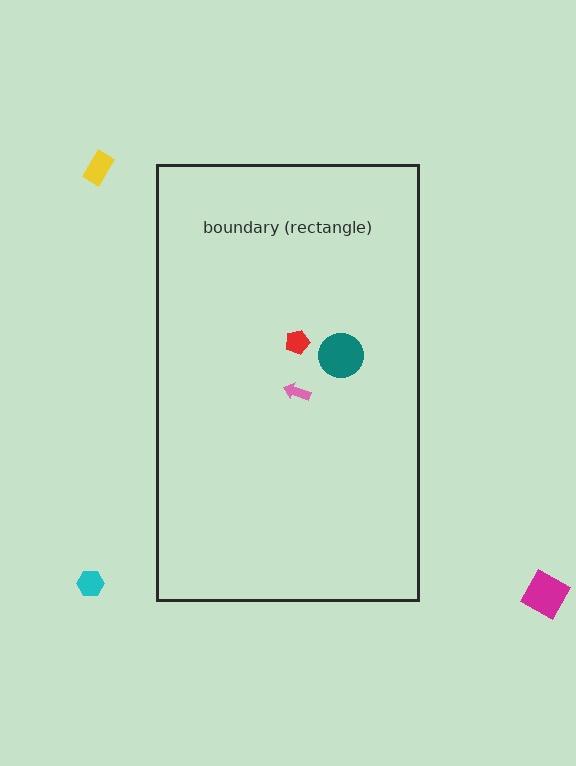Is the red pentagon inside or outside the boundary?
Inside.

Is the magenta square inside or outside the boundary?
Outside.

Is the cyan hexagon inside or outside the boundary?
Outside.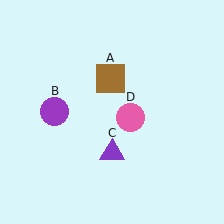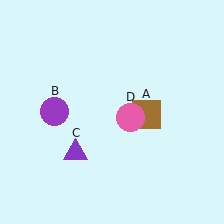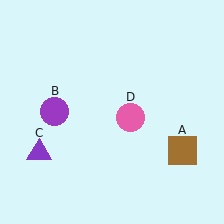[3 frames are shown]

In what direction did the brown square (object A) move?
The brown square (object A) moved down and to the right.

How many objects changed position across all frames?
2 objects changed position: brown square (object A), purple triangle (object C).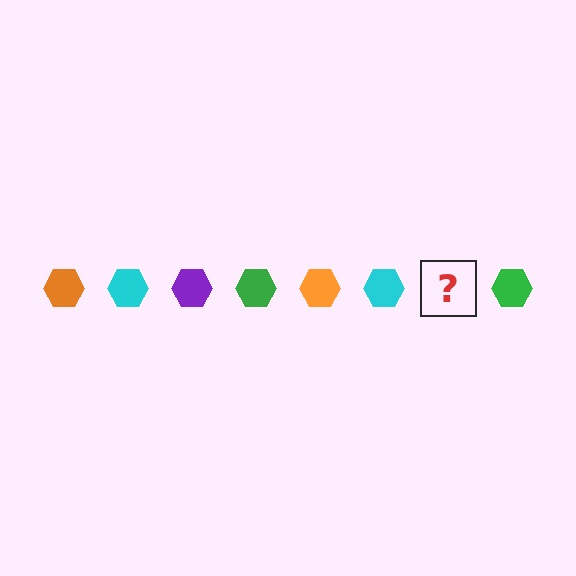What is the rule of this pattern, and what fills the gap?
The rule is that the pattern cycles through orange, cyan, purple, green hexagons. The gap should be filled with a purple hexagon.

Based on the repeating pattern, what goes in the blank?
The blank should be a purple hexagon.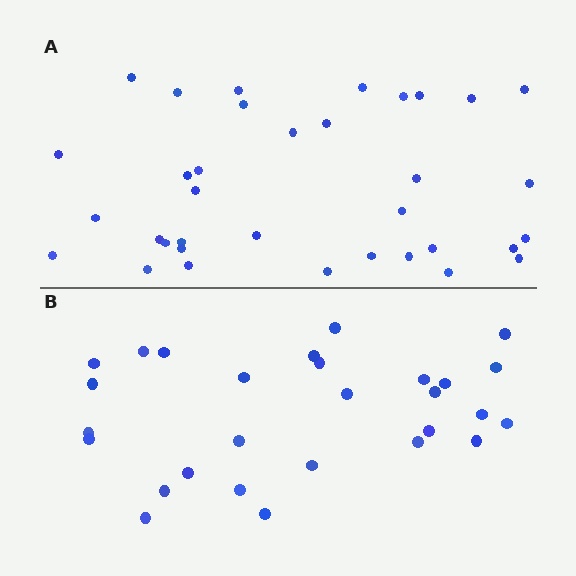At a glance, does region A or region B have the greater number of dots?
Region A (the top region) has more dots.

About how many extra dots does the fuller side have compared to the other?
Region A has roughly 8 or so more dots than region B.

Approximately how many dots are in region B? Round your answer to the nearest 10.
About 30 dots. (The exact count is 28, which rounds to 30.)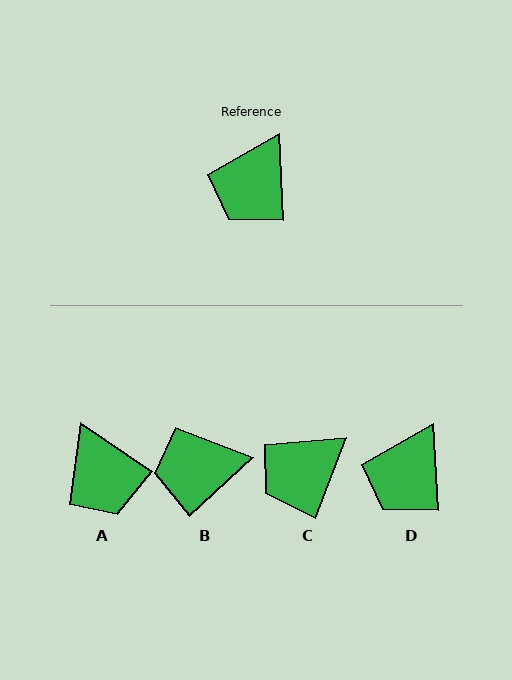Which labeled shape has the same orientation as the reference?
D.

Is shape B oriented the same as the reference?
No, it is off by about 50 degrees.